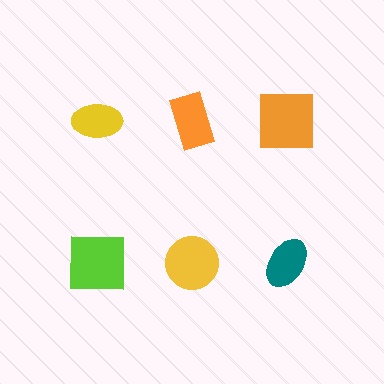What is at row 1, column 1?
A yellow ellipse.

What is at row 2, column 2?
A yellow circle.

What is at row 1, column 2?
An orange rectangle.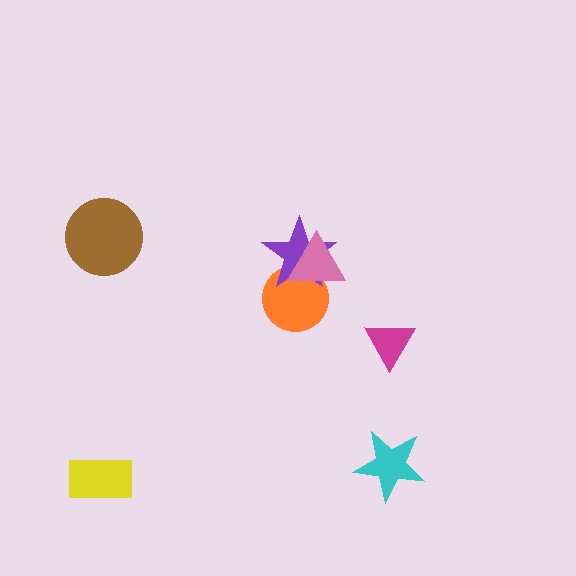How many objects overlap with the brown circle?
0 objects overlap with the brown circle.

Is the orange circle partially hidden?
Yes, it is partially covered by another shape.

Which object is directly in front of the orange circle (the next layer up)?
The purple star is directly in front of the orange circle.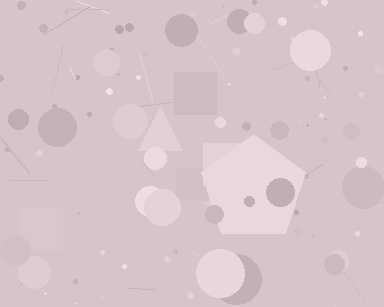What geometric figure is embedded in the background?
A pentagon is embedded in the background.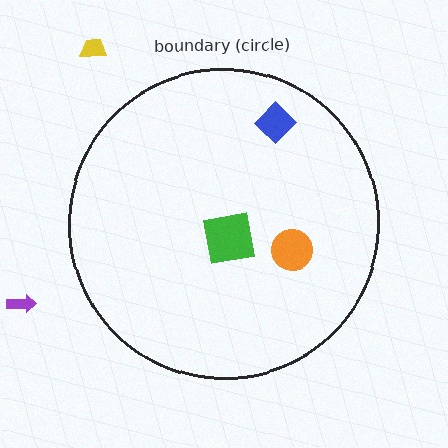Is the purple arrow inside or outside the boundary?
Outside.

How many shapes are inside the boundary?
3 inside, 2 outside.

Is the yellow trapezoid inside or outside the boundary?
Outside.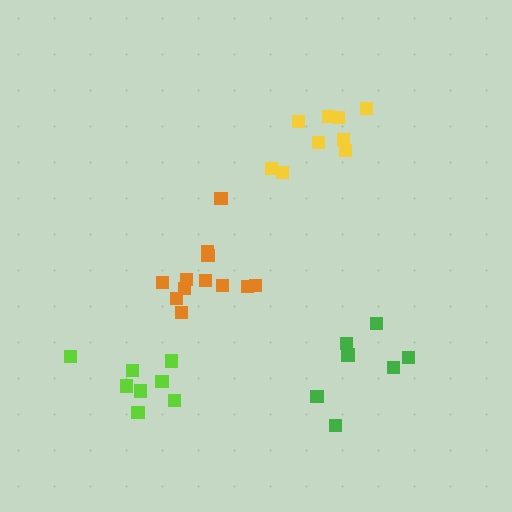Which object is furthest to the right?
The green cluster is rightmost.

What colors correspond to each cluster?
The clusters are colored: yellow, lime, green, orange.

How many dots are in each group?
Group 1: 9 dots, Group 2: 8 dots, Group 3: 7 dots, Group 4: 12 dots (36 total).